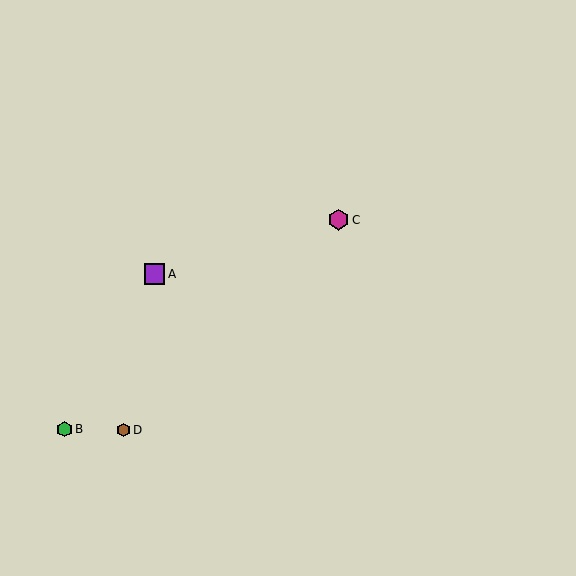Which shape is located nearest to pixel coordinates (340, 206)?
The magenta hexagon (labeled C) at (339, 220) is nearest to that location.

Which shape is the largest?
The magenta hexagon (labeled C) is the largest.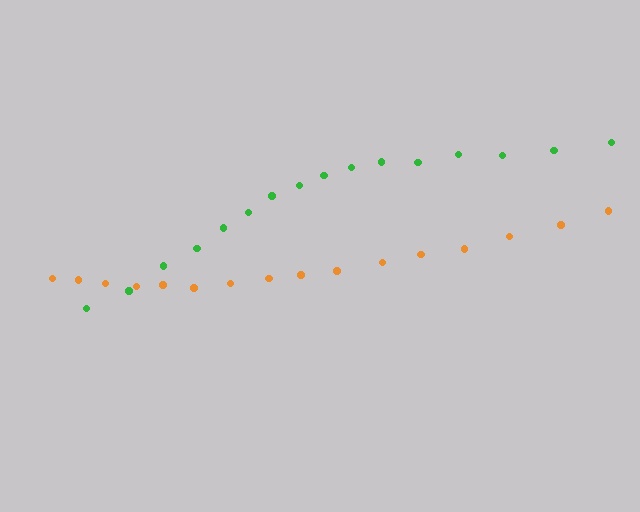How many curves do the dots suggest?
There are 2 distinct paths.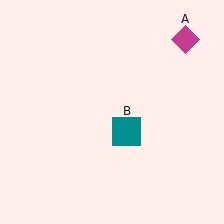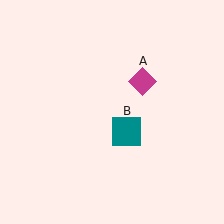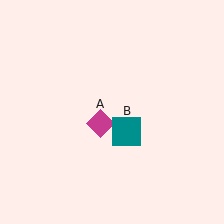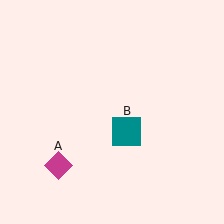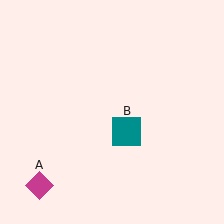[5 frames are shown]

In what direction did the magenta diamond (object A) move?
The magenta diamond (object A) moved down and to the left.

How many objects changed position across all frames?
1 object changed position: magenta diamond (object A).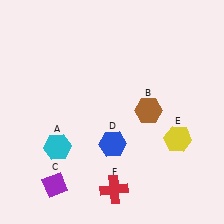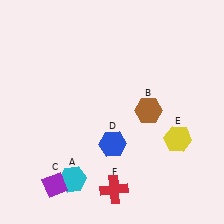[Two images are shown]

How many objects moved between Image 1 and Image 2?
1 object moved between the two images.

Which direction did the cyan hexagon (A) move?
The cyan hexagon (A) moved down.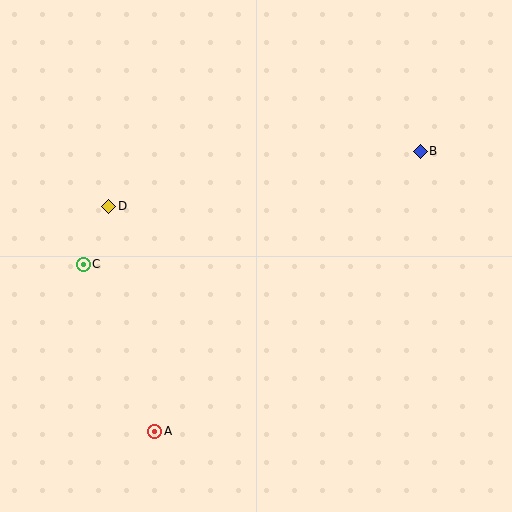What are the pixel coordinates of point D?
Point D is at (109, 206).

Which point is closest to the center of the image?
Point D at (109, 206) is closest to the center.